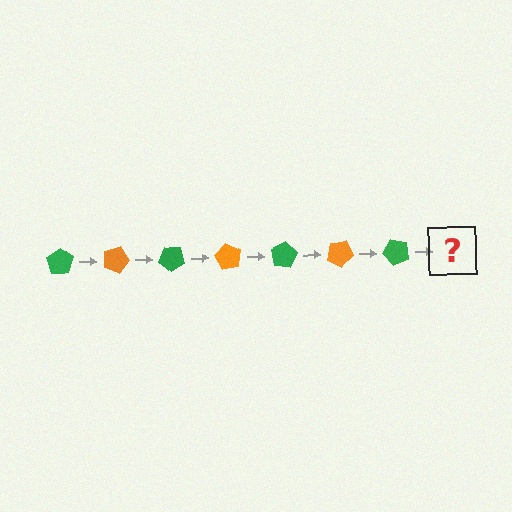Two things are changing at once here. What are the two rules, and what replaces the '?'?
The two rules are that it rotates 20 degrees each step and the color cycles through green and orange. The '?' should be an orange pentagon, rotated 140 degrees from the start.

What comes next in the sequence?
The next element should be an orange pentagon, rotated 140 degrees from the start.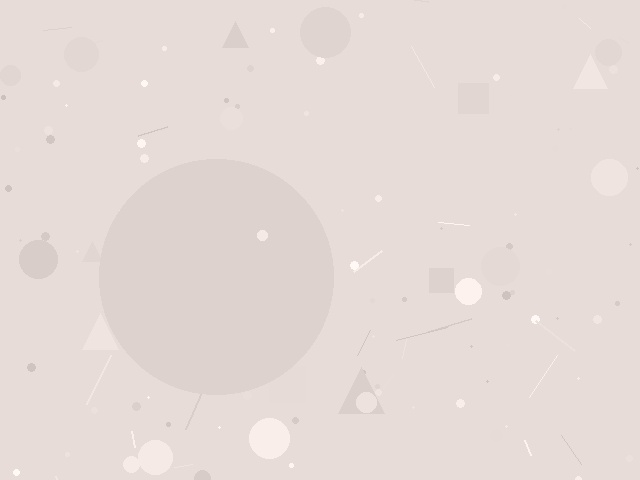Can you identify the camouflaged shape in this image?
The camouflaged shape is a circle.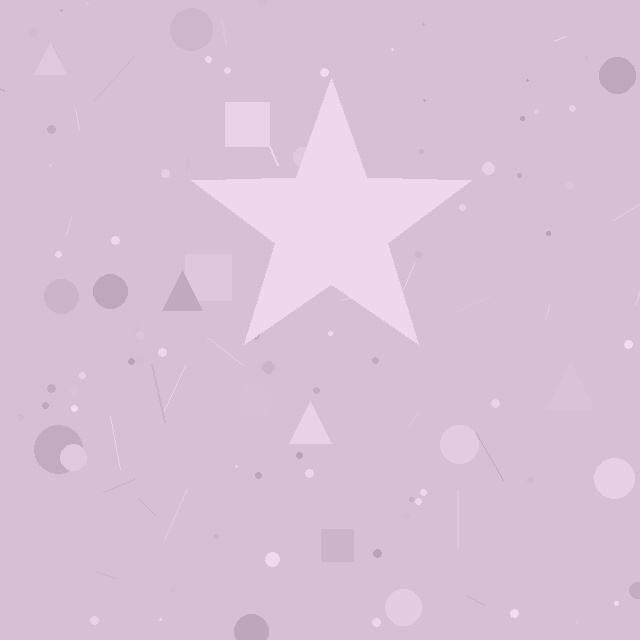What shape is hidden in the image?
A star is hidden in the image.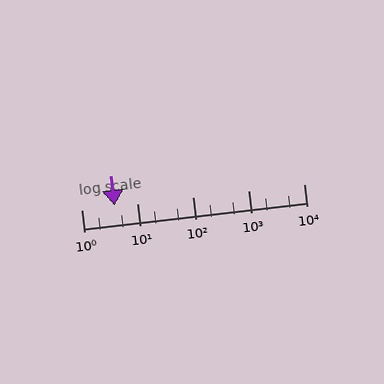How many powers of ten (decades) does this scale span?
The scale spans 4 decades, from 1 to 10000.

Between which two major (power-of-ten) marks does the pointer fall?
The pointer is between 1 and 10.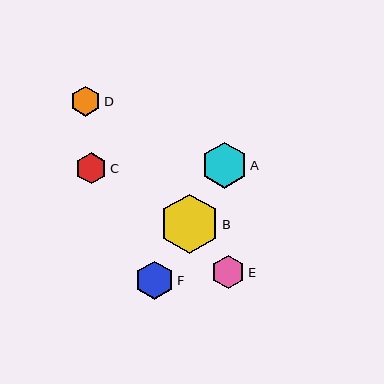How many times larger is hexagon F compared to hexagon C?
Hexagon F is approximately 1.2 times the size of hexagon C.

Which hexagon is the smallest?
Hexagon D is the smallest with a size of approximately 30 pixels.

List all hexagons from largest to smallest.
From largest to smallest: B, A, F, E, C, D.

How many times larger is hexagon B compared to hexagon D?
Hexagon B is approximately 2.0 times the size of hexagon D.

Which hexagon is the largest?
Hexagon B is the largest with a size of approximately 59 pixels.